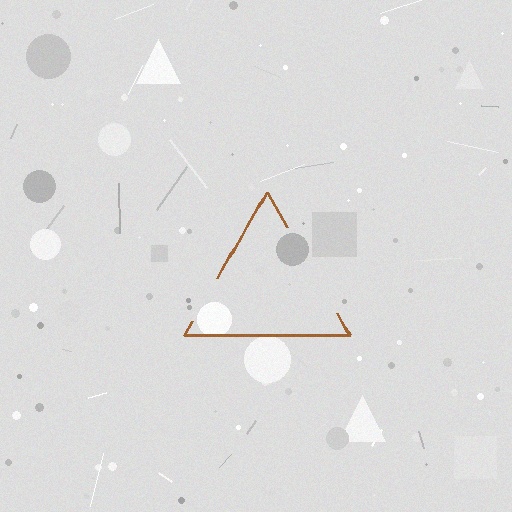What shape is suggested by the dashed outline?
The dashed outline suggests a triangle.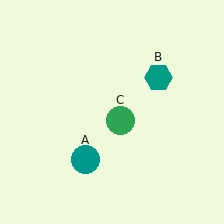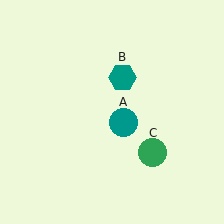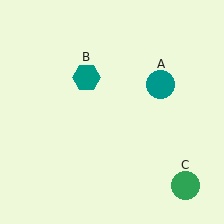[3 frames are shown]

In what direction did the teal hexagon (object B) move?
The teal hexagon (object B) moved left.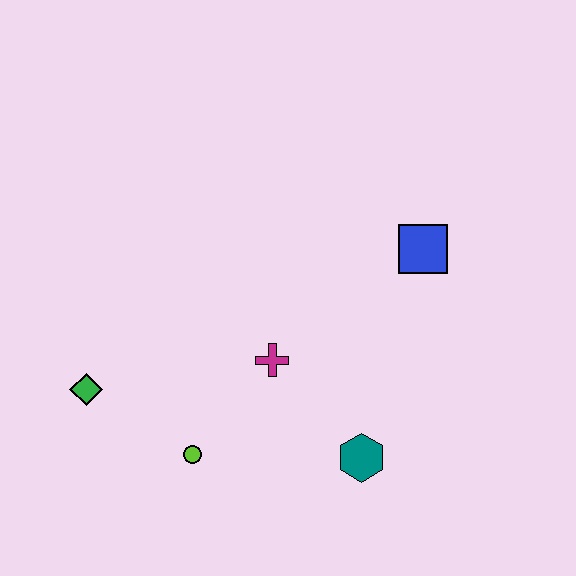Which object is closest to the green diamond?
The lime circle is closest to the green diamond.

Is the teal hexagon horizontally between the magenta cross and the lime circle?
No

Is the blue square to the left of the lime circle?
No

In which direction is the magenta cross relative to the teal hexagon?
The magenta cross is above the teal hexagon.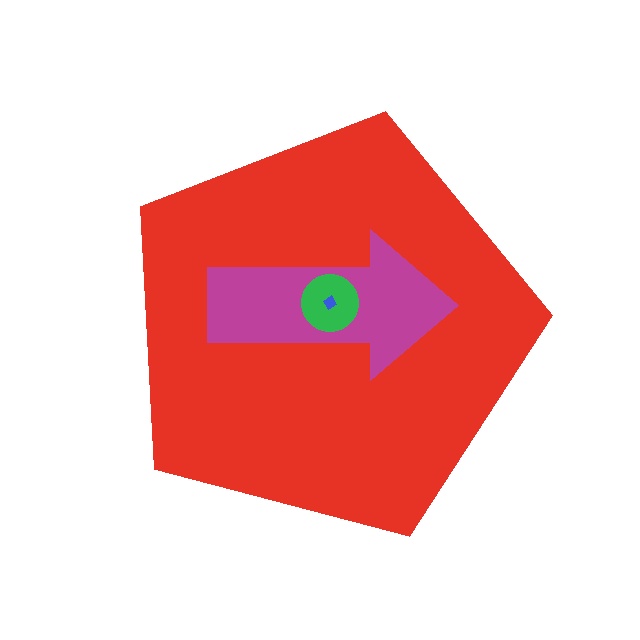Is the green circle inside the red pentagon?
Yes.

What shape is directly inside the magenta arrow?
The green circle.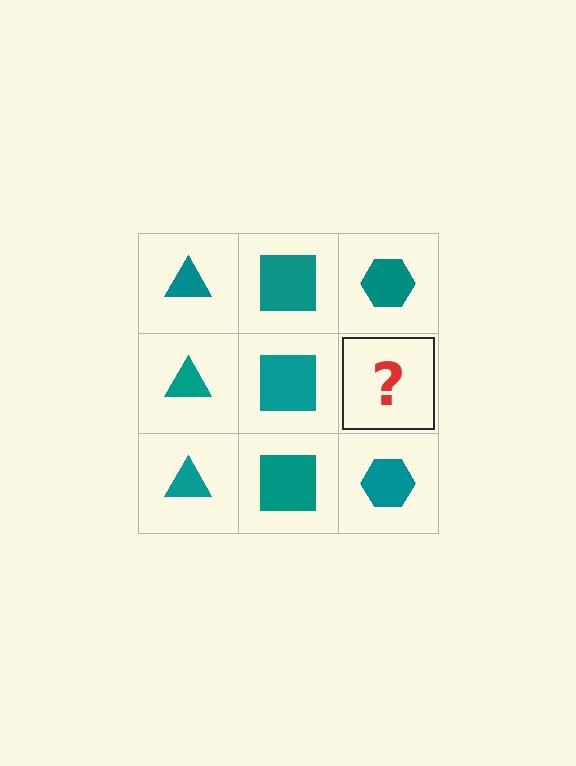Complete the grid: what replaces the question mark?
The question mark should be replaced with a teal hexagon.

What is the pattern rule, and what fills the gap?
The rule is that each column has a consistent shape. The gap should be filled with a teal hexagon.